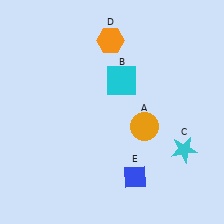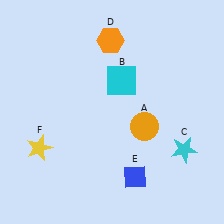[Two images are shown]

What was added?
A yellow star (F) was added in Image 2.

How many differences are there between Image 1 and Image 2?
There is 1 difference between the two images.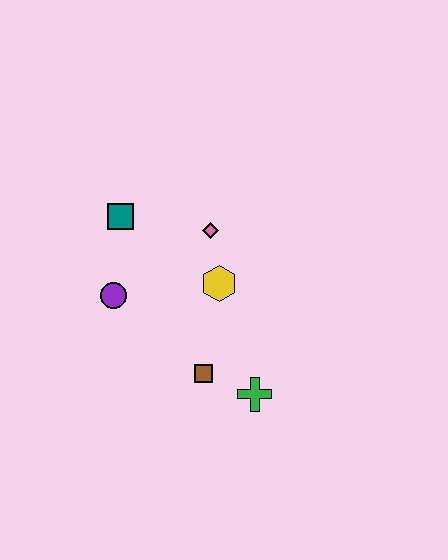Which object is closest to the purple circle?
The teal square is closest to the purple circle.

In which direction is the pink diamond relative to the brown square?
The pink diamond is above the brown square.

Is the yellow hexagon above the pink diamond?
No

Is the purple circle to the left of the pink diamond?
Yes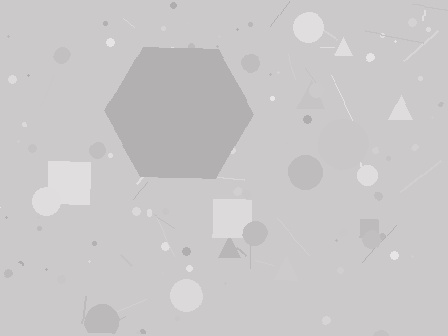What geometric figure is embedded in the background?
A hexagon is embedded in the background.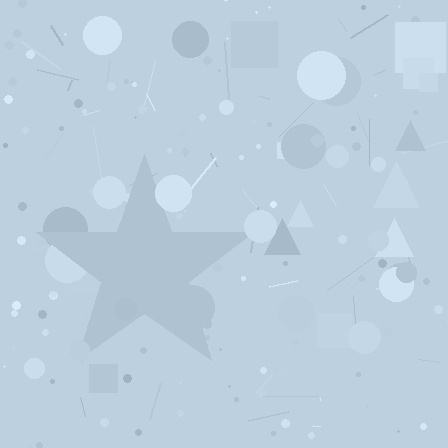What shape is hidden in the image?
A star is hidden in the image.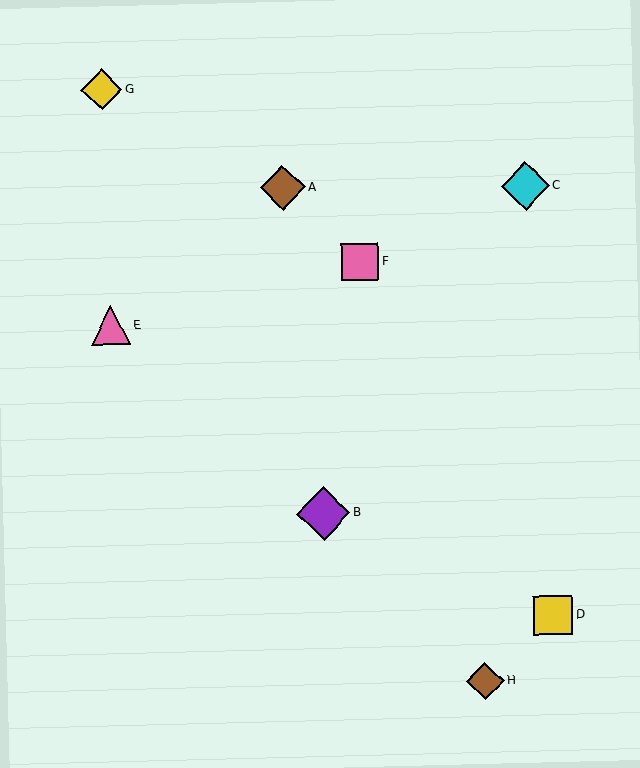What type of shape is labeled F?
Shape F is a pink square.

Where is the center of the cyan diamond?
The center of the cyan diamond is at (525, 186).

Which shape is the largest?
The purple diamond (labeled B) is the largest.